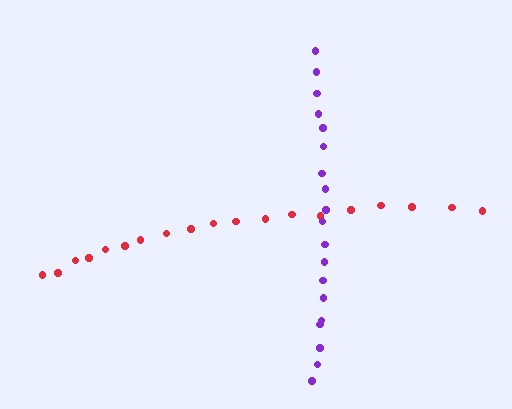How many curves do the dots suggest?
There are 2 distinct paths.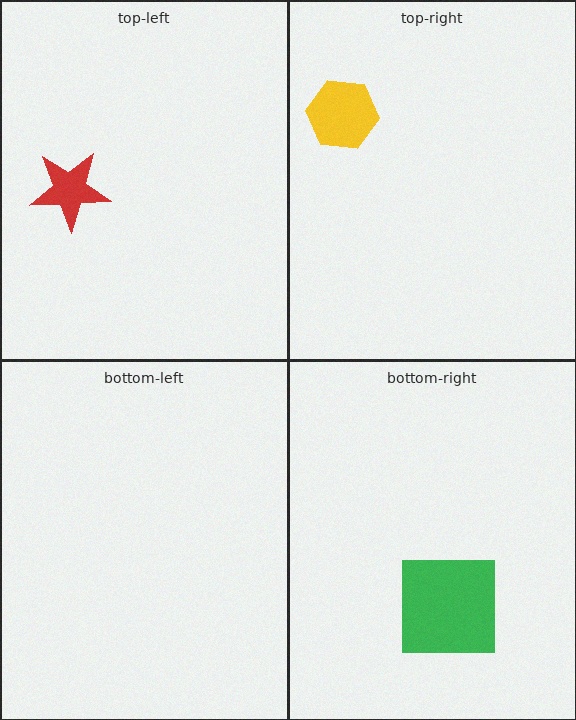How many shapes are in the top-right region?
1.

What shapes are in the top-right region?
The yellow hexagon.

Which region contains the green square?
The bottom-right region.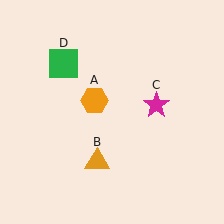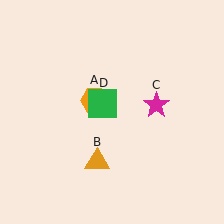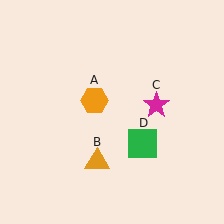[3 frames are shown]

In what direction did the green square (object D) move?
The green square (object D) moved down and to the right.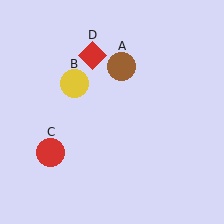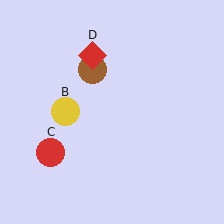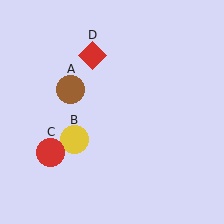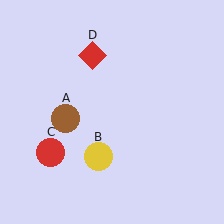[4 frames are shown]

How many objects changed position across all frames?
2 objects changed position: brown circle (object A), yellow circle (object B).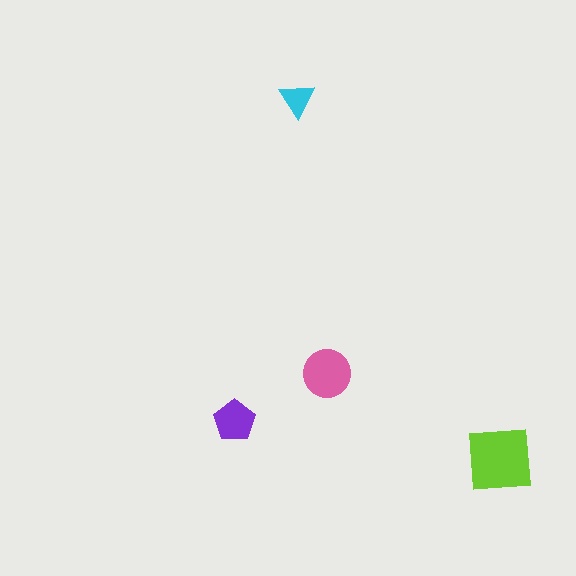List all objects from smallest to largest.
The cyan triangle, the purple pentagon, the pink circle, the lime square.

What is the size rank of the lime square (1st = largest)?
1st.